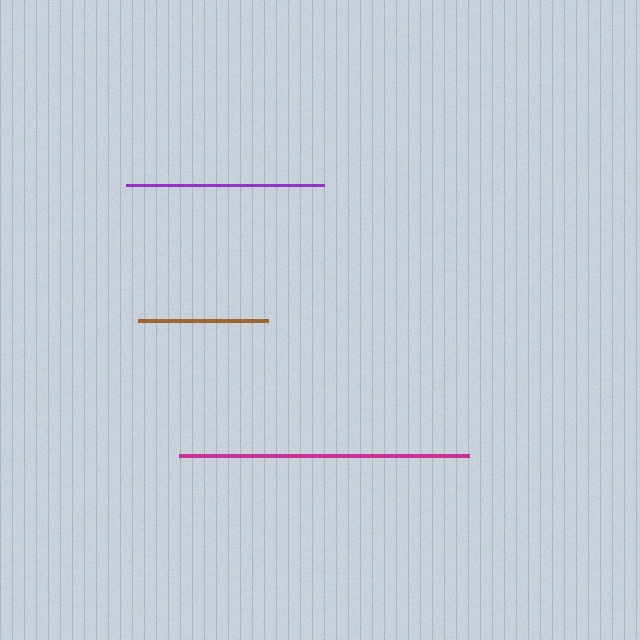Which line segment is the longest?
The magenta line is the longest at approximately 291 pixels.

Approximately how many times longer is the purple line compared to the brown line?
The purple line is approximately 1.5 times the length of the brown line.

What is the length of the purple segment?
The purple segment is approximately 198 pixels long.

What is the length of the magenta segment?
The magenta segment is approximately 291 pixels long.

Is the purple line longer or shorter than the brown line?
The purple line is longer than the brown line.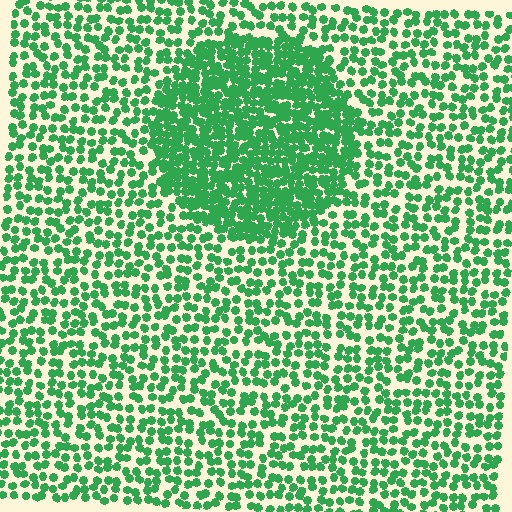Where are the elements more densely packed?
The elements are more densely packed inside the circle boundary.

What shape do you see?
I see a circle.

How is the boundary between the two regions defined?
The boundary is defined by a change in element density (approximately 2.1x ratio). All elements are the same color, size, and shape.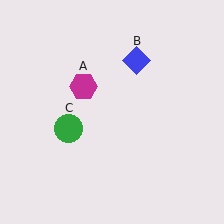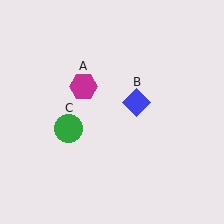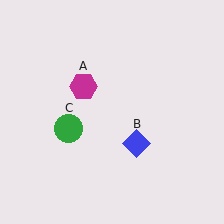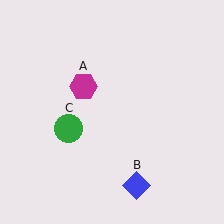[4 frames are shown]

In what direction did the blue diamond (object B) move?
The blue diamond (object B) moved down.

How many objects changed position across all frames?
1 object changed position: blue diamond (object B).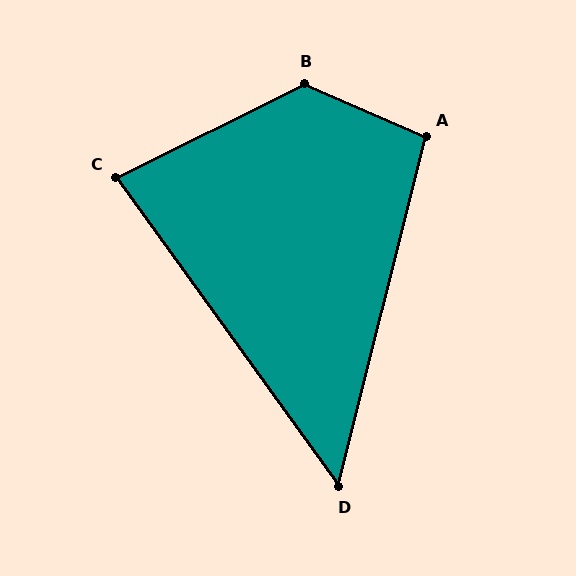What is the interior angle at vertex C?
Approximately 81 degrees (acute).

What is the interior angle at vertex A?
Approximately 99 degrees (obtuse).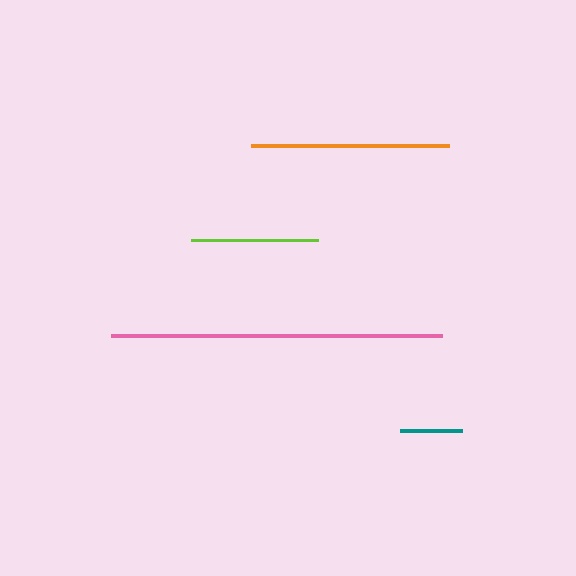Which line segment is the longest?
The pink line is the longest at approximately 331 pixels.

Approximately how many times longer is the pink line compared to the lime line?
The pink line is approximately 2.6 times the length of the lime line.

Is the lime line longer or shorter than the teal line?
The lime line is longer than the teal line.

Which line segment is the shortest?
The teal line is the shortest at approximately 62 pixels.